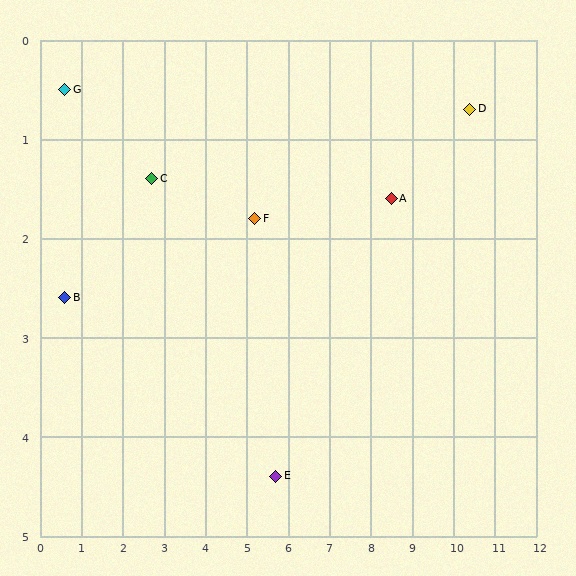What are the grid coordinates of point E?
Point E is at approximately (5.7, 4.4).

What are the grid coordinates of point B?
Point B is at approximately (0.6, 2.6).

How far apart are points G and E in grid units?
Points G and E are about 6.4 grid units apart.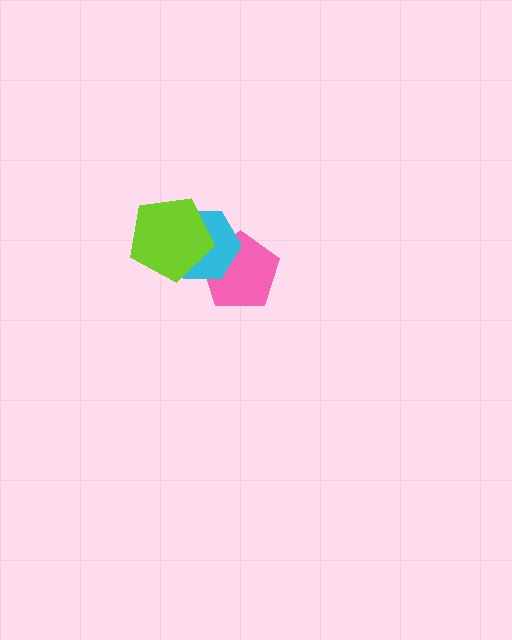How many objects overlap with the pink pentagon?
2 objects overlap with the pink pentagon.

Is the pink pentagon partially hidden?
Yes, it is partially covered by another shape.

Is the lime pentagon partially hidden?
No, no other shape covers it.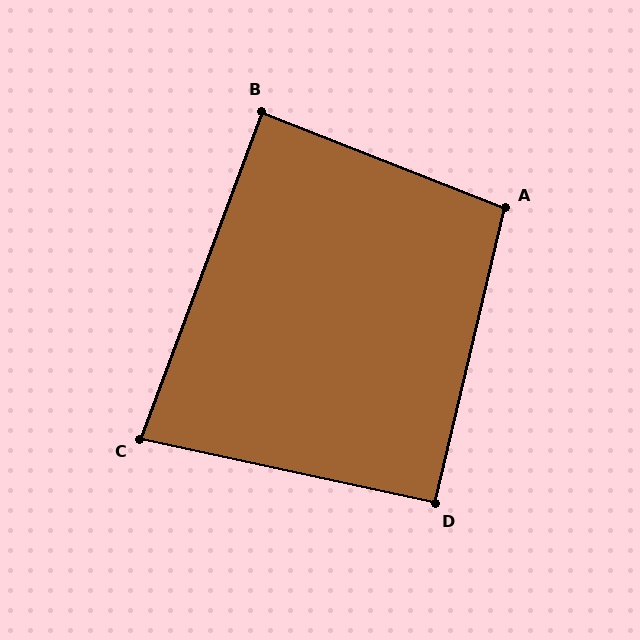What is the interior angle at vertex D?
Approximately 91 degrees (approximately right).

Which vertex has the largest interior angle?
A, at approximately 98 degrees.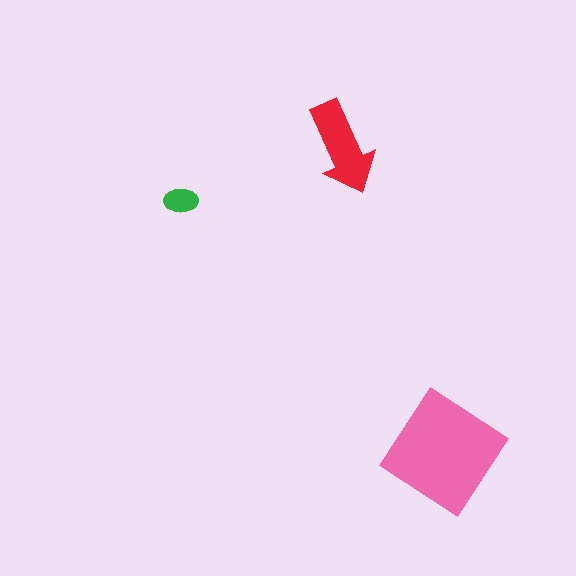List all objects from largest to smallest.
The pink diamond, the red arrow, the green ellipse.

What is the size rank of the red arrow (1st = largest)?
2nd.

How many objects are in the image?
There are 3 objects in the image.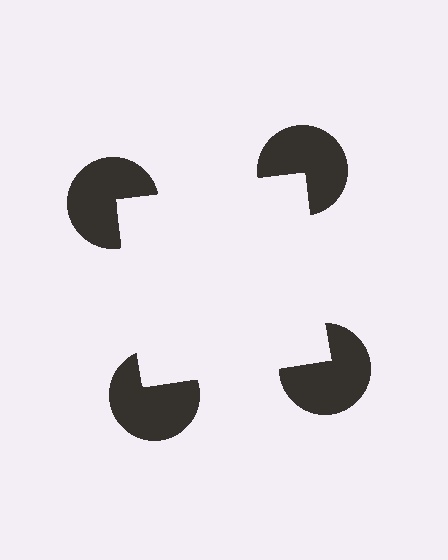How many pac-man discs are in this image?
There are 4 — one at each vertex of the illusory square.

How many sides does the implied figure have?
4 sides.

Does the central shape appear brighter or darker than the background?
It typically appears slightly brighter than the background, even though no actual brightness change is drawn.